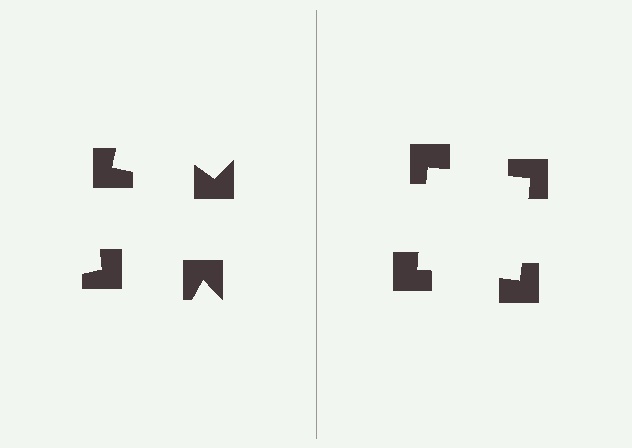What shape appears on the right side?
An illusory square.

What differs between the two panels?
The notched squares are positioned identically on both sides; only the wedge orientations differ. On the right they align to a square; on the left they are misaligned.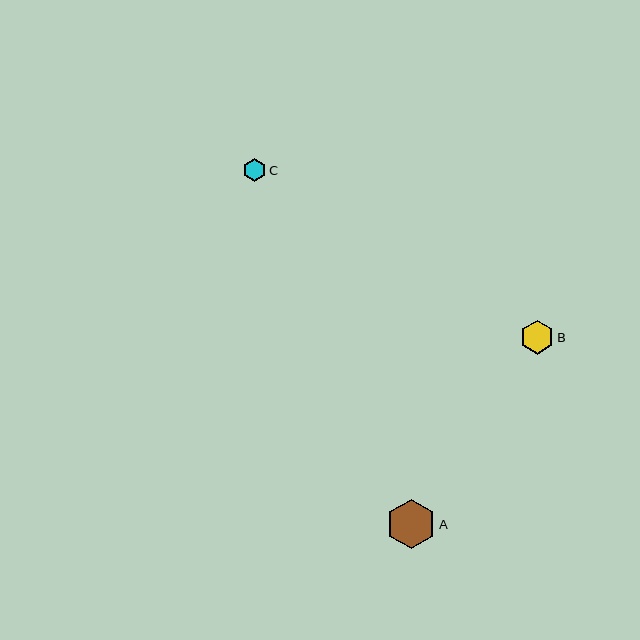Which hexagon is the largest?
Hexagon A is the largest with a size of approximately 50 pixels.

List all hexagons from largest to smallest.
From largest to smallest: A, B, C.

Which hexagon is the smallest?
Hexagon C is the smallest with a size of approximately 23 pixels.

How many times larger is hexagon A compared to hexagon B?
Hexagon A is approximately 1.5 times the size of hexagon B.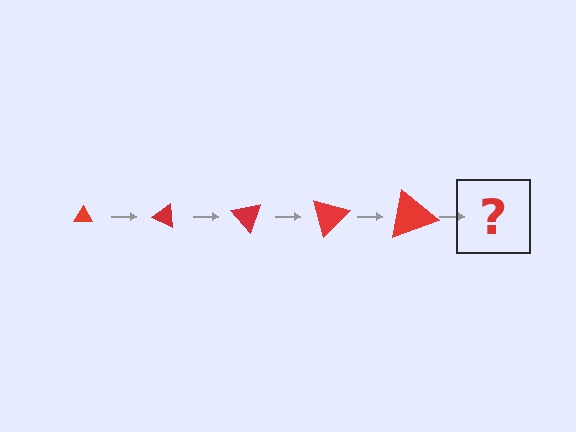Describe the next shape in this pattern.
It should be a triangle, larger than the previous one and rotated 125 degrees from the start.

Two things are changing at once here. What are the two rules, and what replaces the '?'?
The two rules are that the triangle grows larger each step and it rotates 25 degrees each step. The '?' should be a triangle, larger than the previous one and rotated 125 degrees from the start.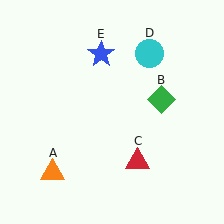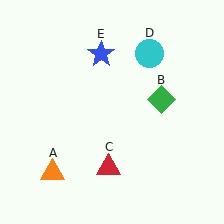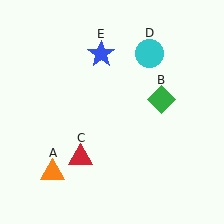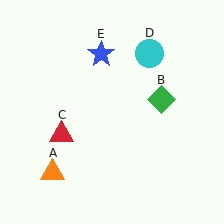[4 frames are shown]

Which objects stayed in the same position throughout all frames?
Orange triangle (object A) and green diamond (object B) and cyan circle (object D) and blue star (object E) remained stationary.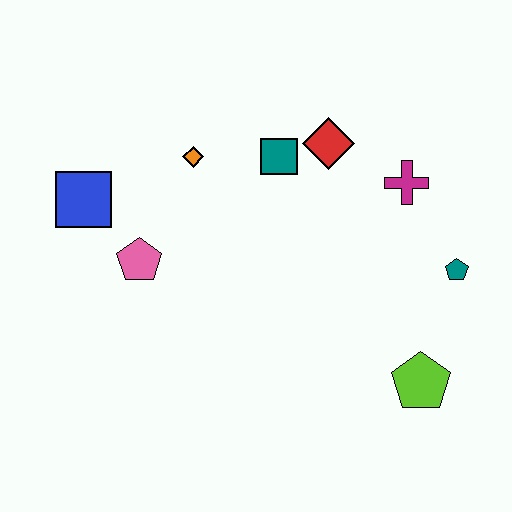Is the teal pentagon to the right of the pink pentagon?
Yes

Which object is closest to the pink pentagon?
The blue square is closest to the pink pentagon.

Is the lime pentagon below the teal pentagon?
Yes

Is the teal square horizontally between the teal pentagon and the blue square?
Yes